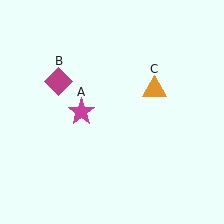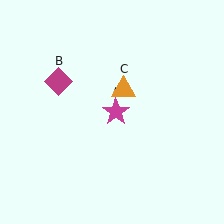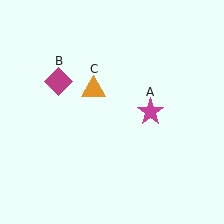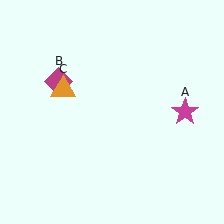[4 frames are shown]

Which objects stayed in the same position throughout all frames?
Magenta diamond (object B) remained stationary.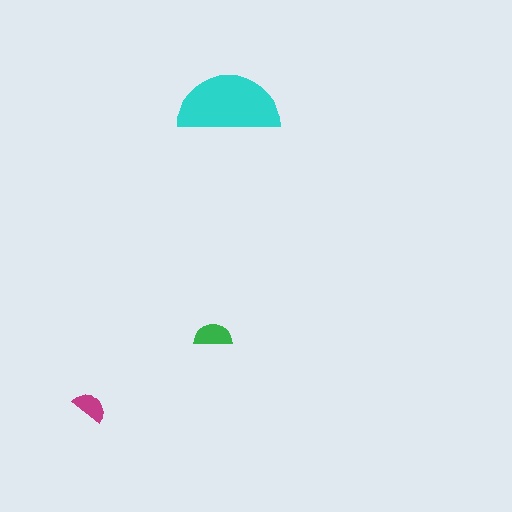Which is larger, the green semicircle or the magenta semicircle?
The green one.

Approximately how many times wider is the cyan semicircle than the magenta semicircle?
About 3 times wider.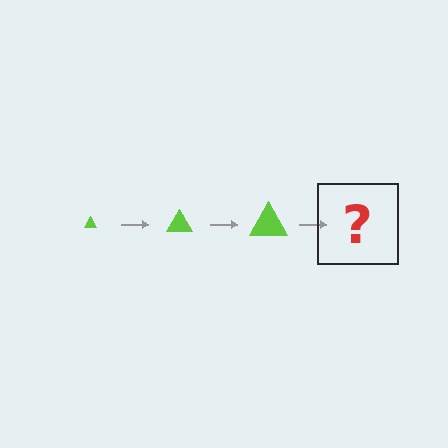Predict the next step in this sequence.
The next step is a lime triangle, larger than the previous one.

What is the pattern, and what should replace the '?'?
The pattern is that the triangle gets progressively larger each step. The '?' should be a lime triangle, larger than the previous one.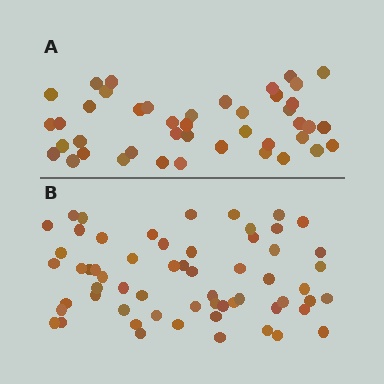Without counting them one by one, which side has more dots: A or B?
Region B (the bottom region) has more dots.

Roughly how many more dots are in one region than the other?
Region B has approximately 15 more dots than region A.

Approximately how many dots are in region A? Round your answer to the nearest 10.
About 40 dots. (The exact count is 43, which rounds to 40.)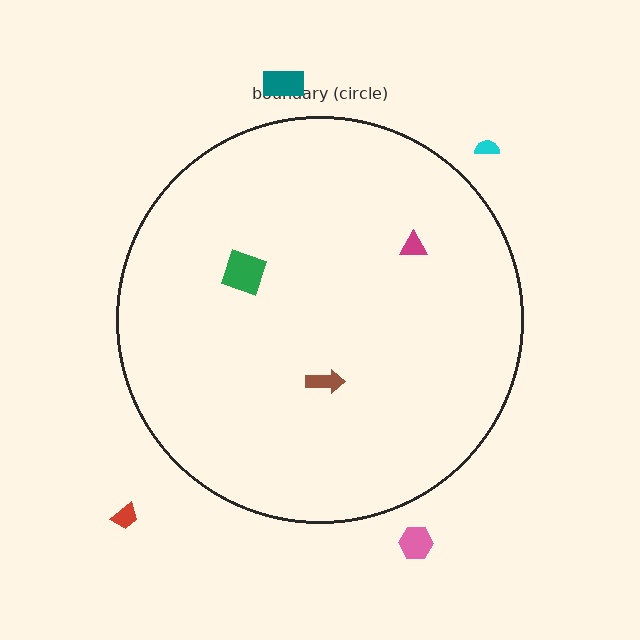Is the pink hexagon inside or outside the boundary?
Outside.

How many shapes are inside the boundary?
3 inside, 4 outside.